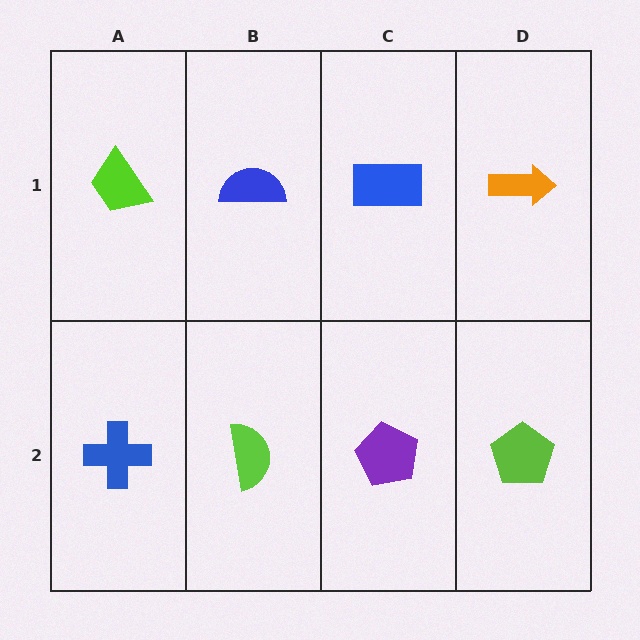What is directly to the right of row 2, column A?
A lime semicircle.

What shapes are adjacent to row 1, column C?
A purple pentagon (row 2, column C), a blue semicircle (row 1, column B), an orange arrow (row 1, column D).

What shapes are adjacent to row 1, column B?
A lime semicircle (row 2, column B), a lime trapezoid (row 1, column A), a blue rectangle (row 1, column C).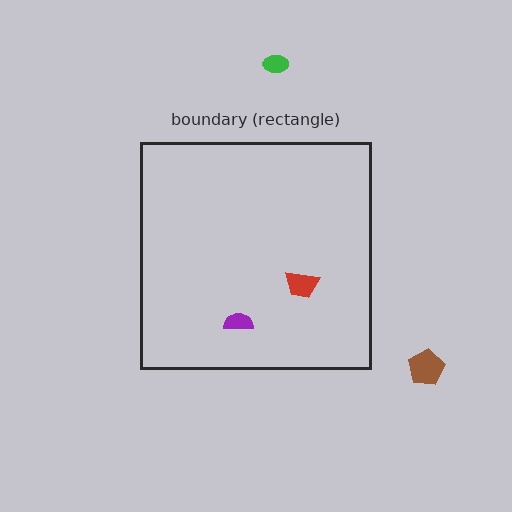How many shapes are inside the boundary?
2 inside, 2 outside.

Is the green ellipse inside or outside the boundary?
Outside.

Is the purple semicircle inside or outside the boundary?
Inside.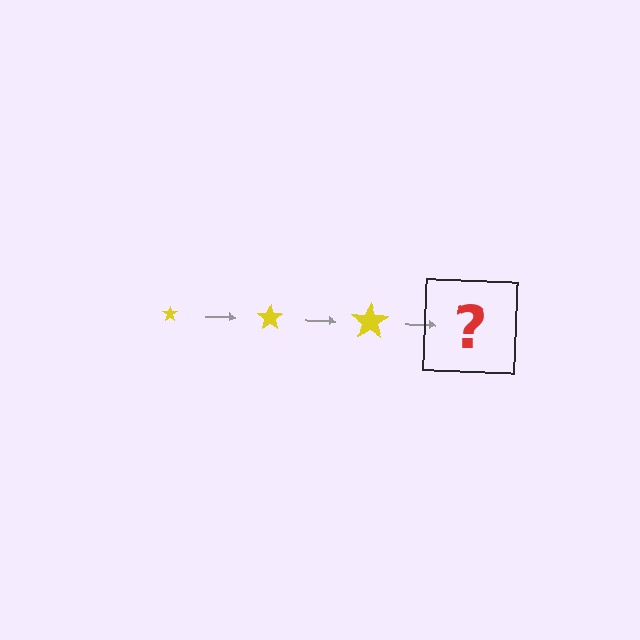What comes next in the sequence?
The next element should be a yellow star, larger than the previous one.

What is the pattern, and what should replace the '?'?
The pattern is that the star gets progressively larger each step. The '?' should be a yellow star, larger than the previous one.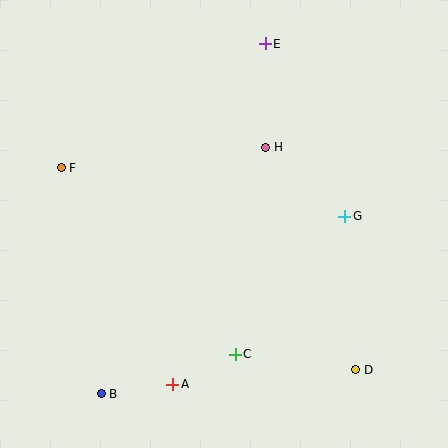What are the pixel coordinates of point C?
Point C is at (235, 354).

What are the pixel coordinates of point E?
Point E is at (265, 44).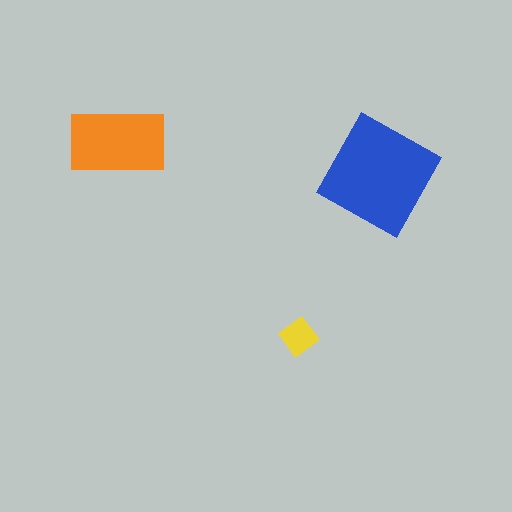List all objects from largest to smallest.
The blue square, the orange rectangle, the yellow diamond.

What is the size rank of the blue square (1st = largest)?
1st.